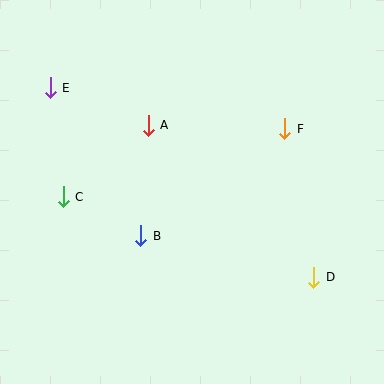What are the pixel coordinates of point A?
Point A is at (148, 125).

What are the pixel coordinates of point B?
Point B is at (141, 236).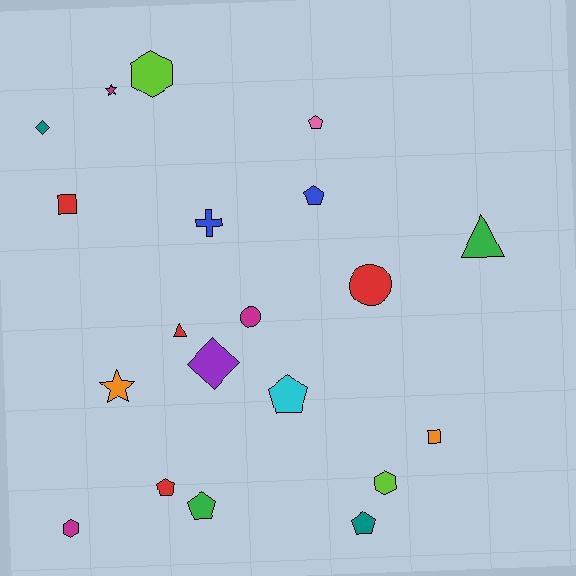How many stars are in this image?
There are 2 stars.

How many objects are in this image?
There are 20 objects.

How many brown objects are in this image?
There are no brown objects.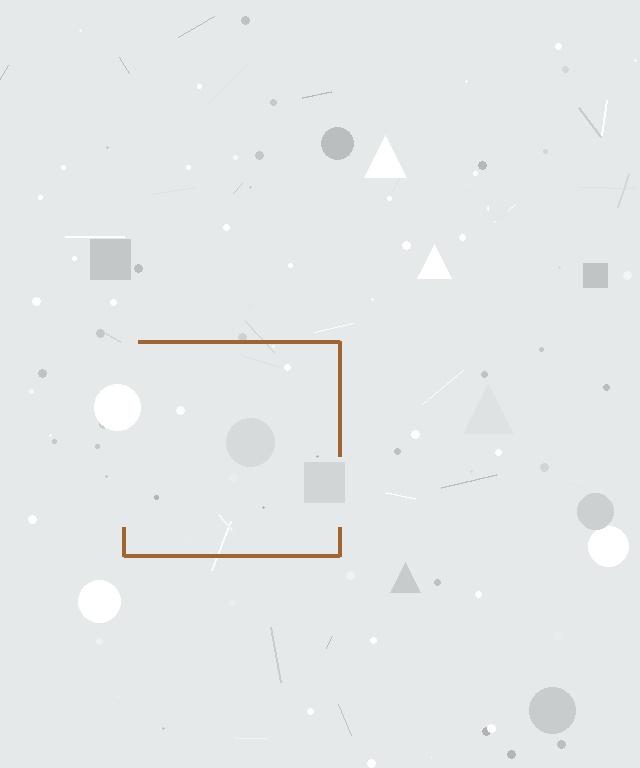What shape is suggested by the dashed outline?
The dashed outline suggests a square.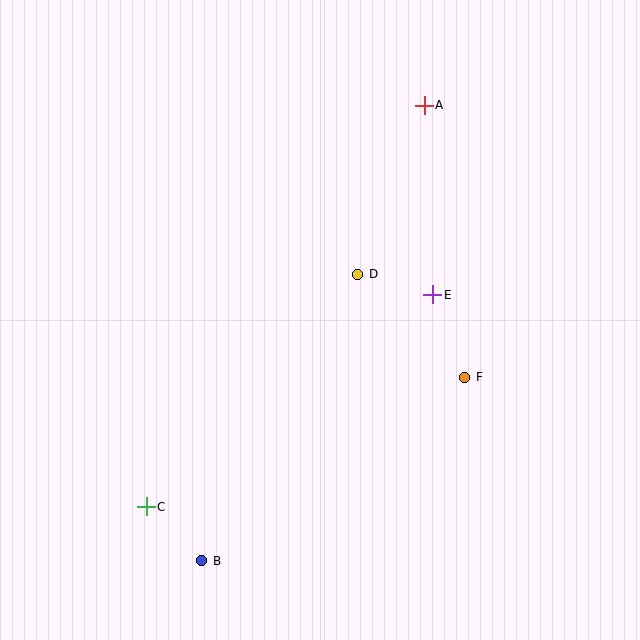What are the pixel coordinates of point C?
Point C is at (146, 507).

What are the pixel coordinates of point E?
Point E is at (433, 295).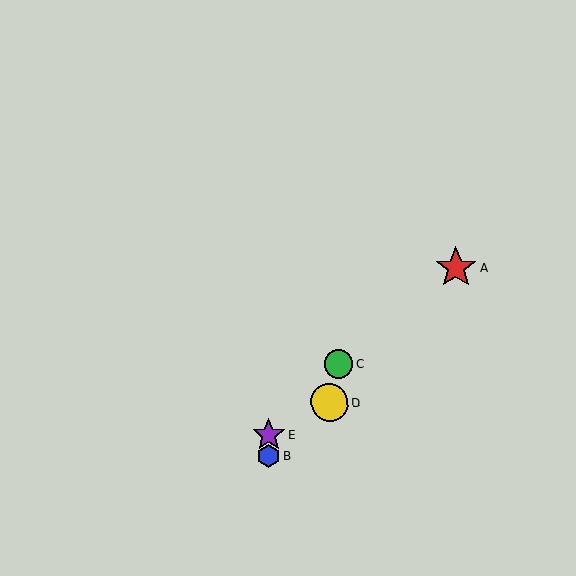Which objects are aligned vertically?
Objects B, E are aligned vertically.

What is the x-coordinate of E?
Object E is at x≈268.